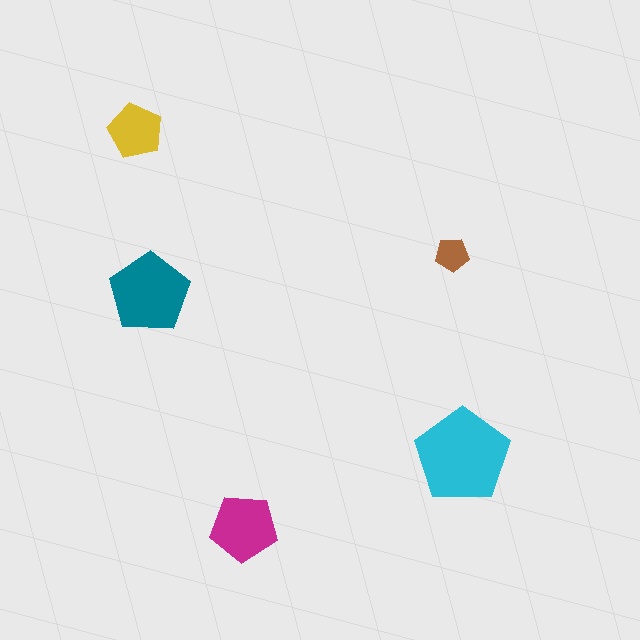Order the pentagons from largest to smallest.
the cyan one, the teal one, the magenta one, the yellow one, the brown one.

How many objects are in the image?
There are 5 objects in the image.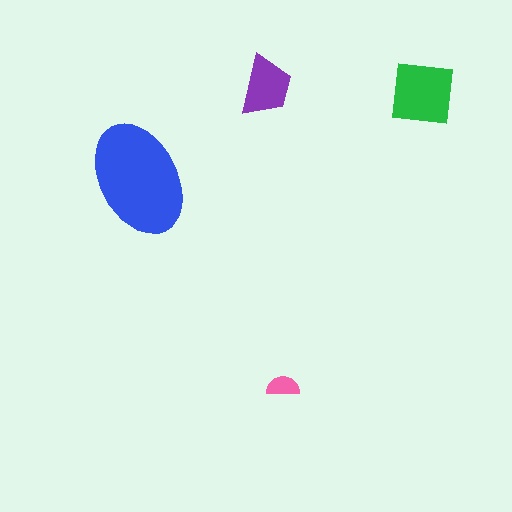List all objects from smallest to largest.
The pink semicircle, the purple trapezoid, the green square, the blue ellipse.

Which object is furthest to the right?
The green square is rightmost.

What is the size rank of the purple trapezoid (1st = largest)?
3rd.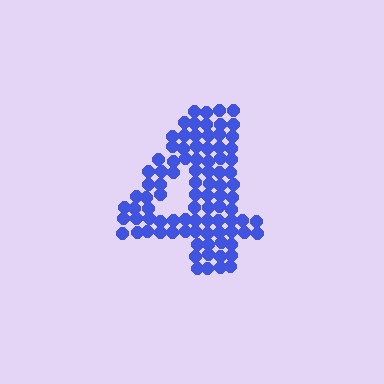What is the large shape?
The large shape is the digit 4.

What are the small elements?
The small elements are circles.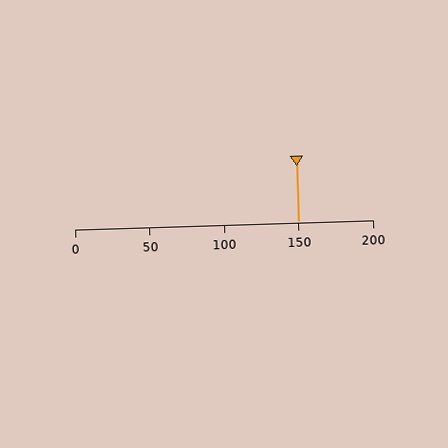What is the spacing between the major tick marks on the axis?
The major ticks are spaced 50 apart.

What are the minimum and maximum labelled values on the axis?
The axis runs from 0 to 200.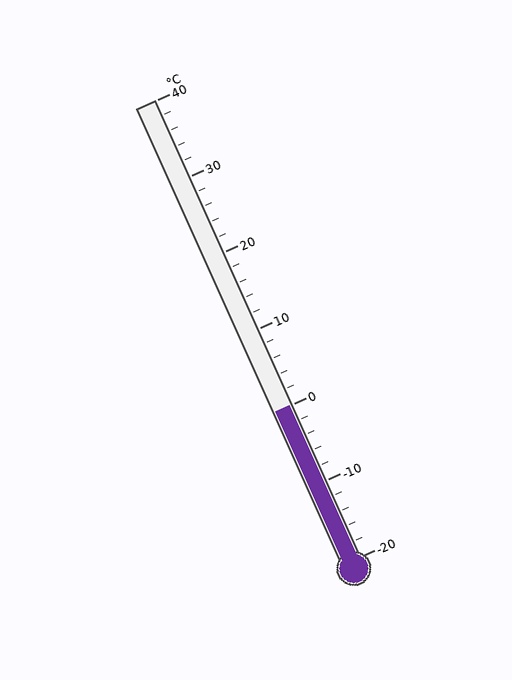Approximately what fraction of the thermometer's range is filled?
The thermometer is filled to approximately 35% of its range.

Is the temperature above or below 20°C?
The temperature is below 20°C.